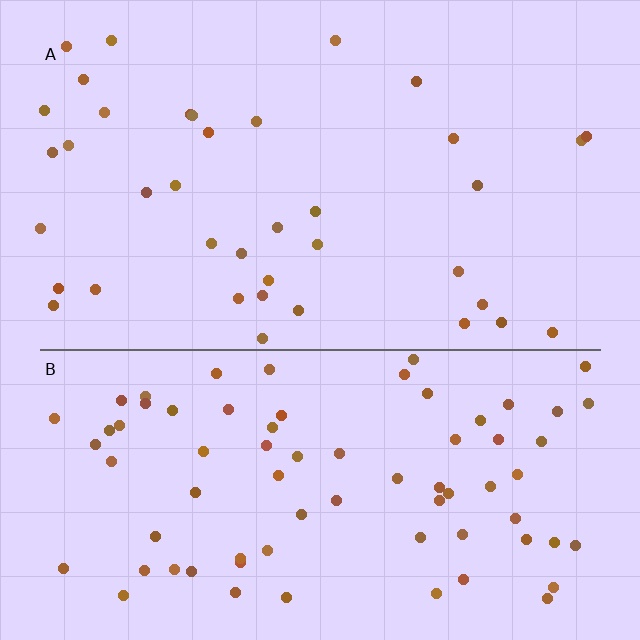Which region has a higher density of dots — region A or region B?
B (the bottom).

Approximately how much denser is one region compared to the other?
Approximately 2.0× — region B over region A.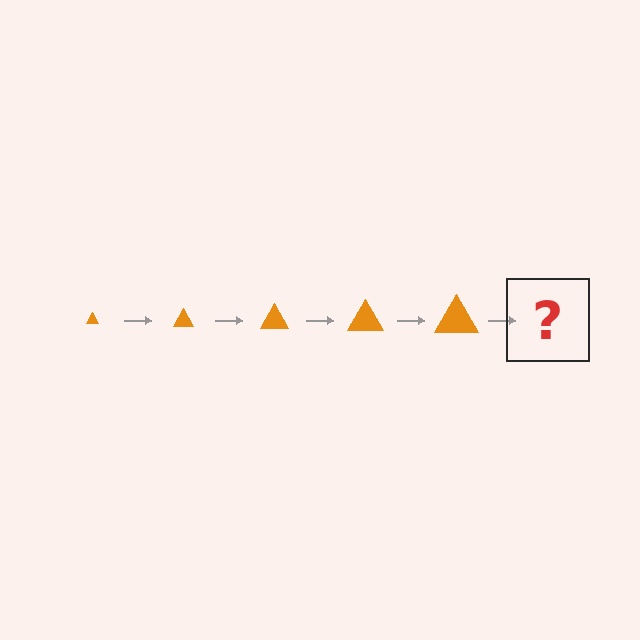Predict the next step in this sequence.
The next step is an orange triangle, larger than the previous one.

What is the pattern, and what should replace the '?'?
The pattern is that the triangle gets progressively larger each step. The '?' should be an orange triangle, larger than the previous one.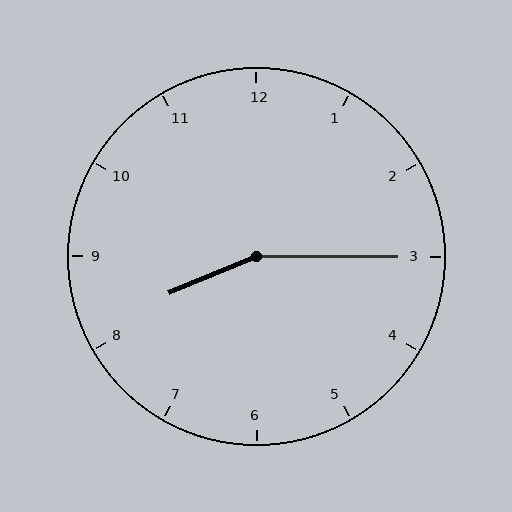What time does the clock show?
8:15.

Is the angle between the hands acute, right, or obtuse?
It is obtuse.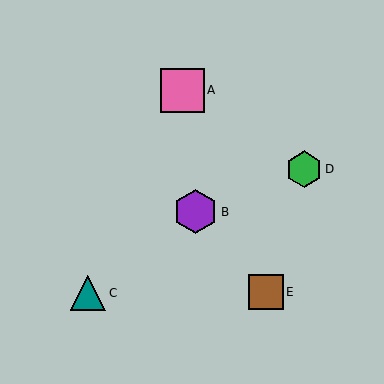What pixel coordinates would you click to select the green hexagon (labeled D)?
Click at (304, 169) to select the green hexagon D.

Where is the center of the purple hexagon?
The center of the purple hexagon is at (196, 212).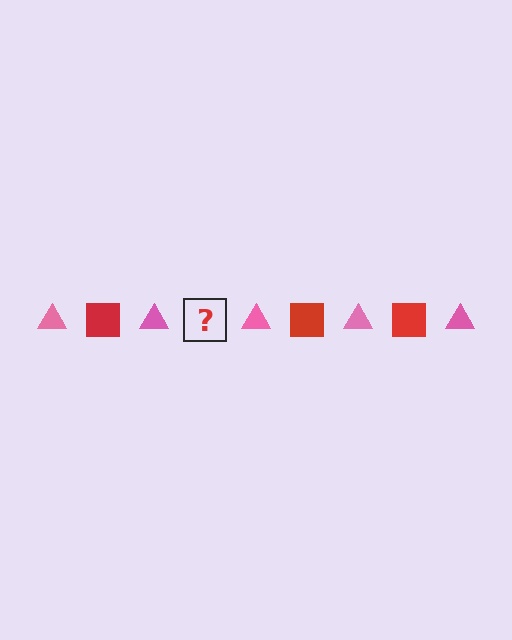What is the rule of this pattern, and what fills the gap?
The rule is that the pattern alternates between pink triangle and red square. The gap should be filled with a red square.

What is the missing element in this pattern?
The missing element is a red square.